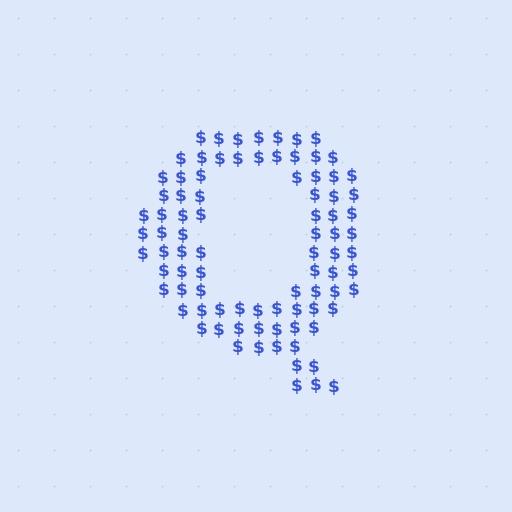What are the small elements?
The small elements are dollar signs.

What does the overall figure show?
The overall figure shows the letter Q.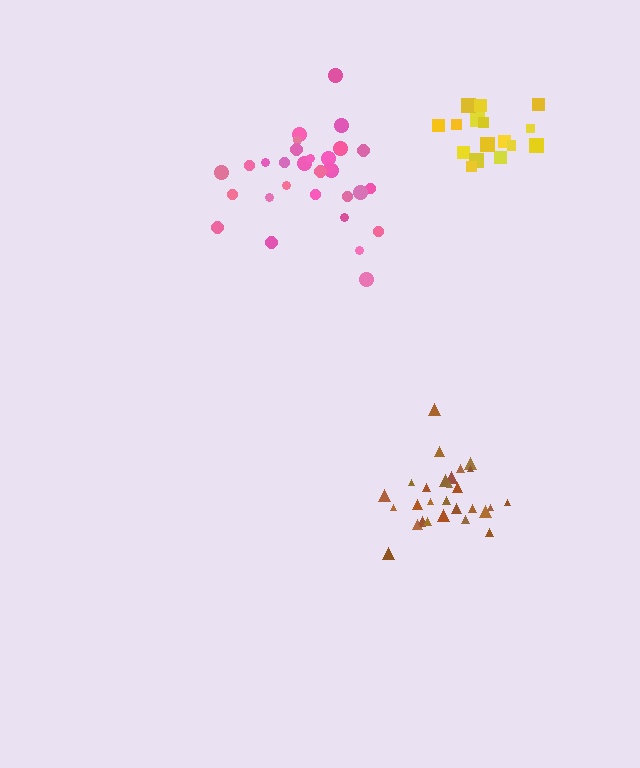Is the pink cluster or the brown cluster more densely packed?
Brown.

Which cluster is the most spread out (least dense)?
Pink.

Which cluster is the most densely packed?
Brown.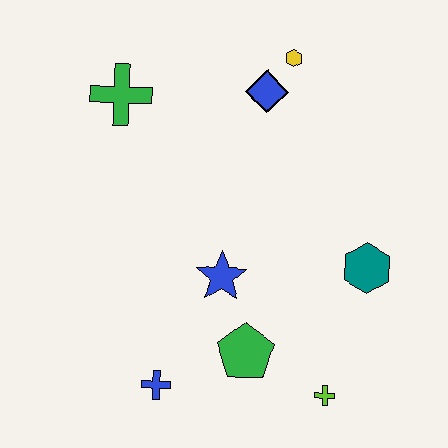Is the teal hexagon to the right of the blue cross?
Yes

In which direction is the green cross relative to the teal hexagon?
The green cross is to the left of the teal hexagon.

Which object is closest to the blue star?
The green pentagon is closest to the blue star.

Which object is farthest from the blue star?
The yellow hexagon is farthest from the blue star.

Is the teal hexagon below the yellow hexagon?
Yes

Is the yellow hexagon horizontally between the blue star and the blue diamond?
No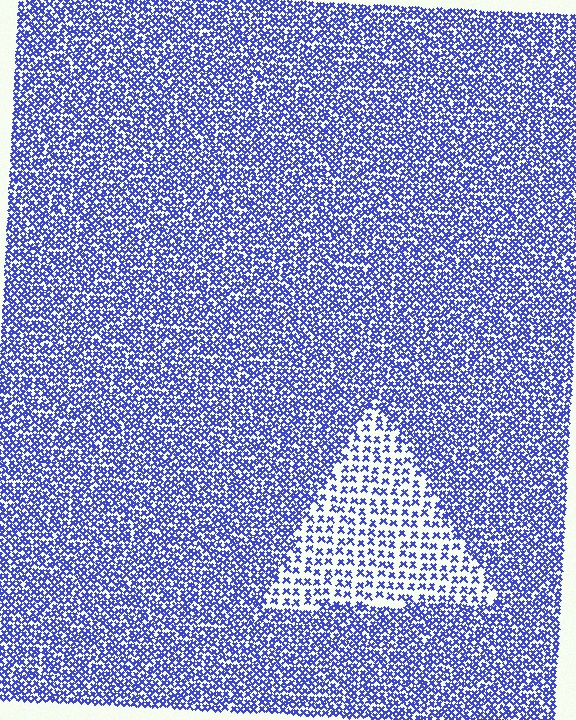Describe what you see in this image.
The image contains small blue elements arranged at two different densities. A triangle-shaped region is visible where the elements are less densely packed than the surrounding area.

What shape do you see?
I see a triangle.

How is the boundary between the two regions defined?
The boundary is defined by a change in element density (approximately 2.2x ratio). All elements are the same color, size, and shape.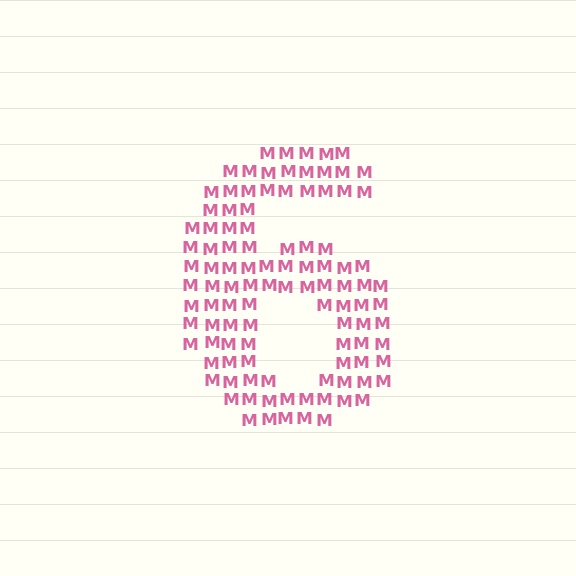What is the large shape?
The large shape is the digit 6.